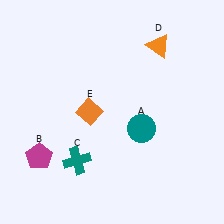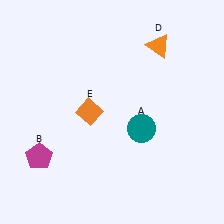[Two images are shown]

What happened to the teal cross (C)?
The teal cross (C) was removed in Image 2. It was in the bottom-left area of Image 1.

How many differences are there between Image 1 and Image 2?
There is 1 difference between the two images.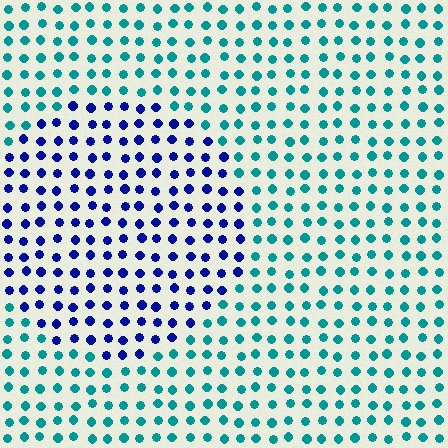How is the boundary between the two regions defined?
The boundary is defined purely by a slight shift in hue (about 56 degrees). Spacing, size, and orientation are identical on both sides.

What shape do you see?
I see a circle.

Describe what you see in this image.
The image is filled with small teal elements in a uniform arrangement. A circle-shaped region is visible where the elements are tinted to a slightly different hue, forming a subtle color boundary.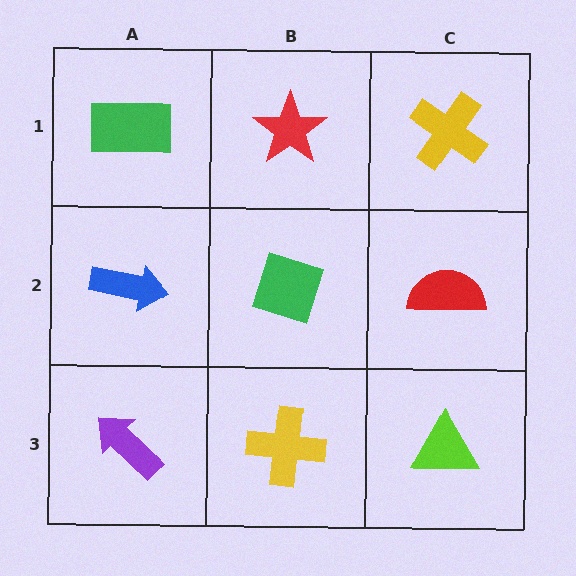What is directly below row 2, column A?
A purple arrow.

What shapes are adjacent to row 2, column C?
A yellow cross (row 1, column C), a lime triangle (row 3, column C), a green diamond (row 2, column B).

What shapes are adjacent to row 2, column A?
A green rectangle (row 1, column A), a purple arrow (row 3, column A), a green diamond (row 2, column B).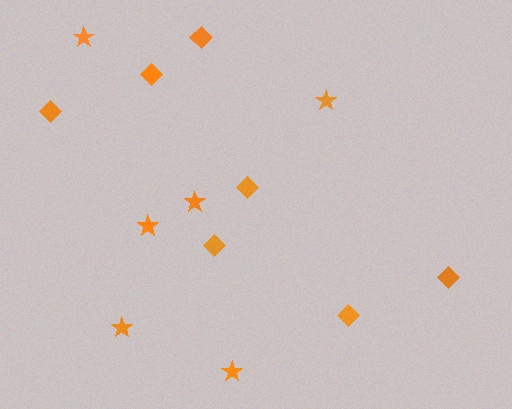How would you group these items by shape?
There are 2 groups: one group of diamonds (7) and one group of stars (6).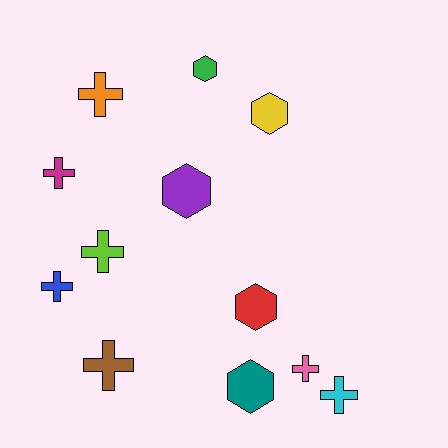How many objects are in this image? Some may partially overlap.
There are 12 objects.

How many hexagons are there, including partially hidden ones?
There are 5 hexagons.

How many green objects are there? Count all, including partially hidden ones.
There is 1 green object.